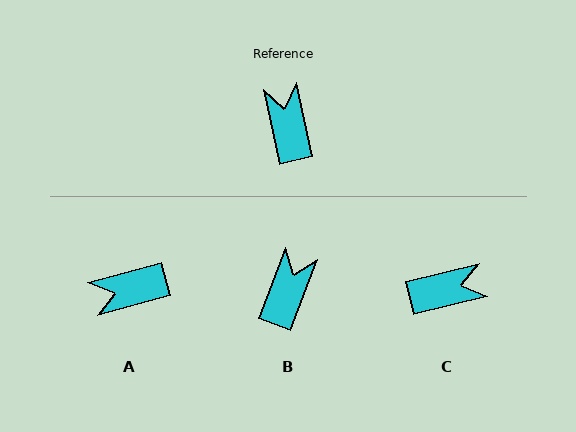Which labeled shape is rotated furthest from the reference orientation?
A, about 94 degrees away.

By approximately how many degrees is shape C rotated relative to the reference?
Approximately 88 degrees clockwise.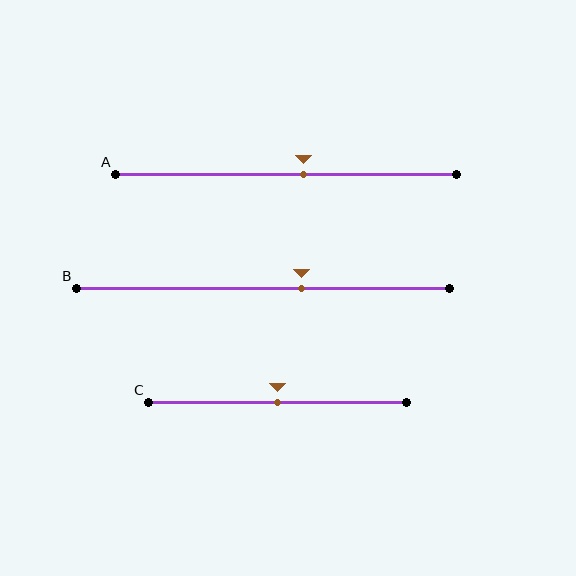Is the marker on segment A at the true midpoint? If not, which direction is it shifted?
No, the marker on segment A is shifted to the right by about 5% of the segment length.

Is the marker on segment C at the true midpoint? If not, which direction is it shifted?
Yes, the marker on segment C is at the true midpoint.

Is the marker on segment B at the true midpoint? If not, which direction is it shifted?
No, the marker on segment B is shifted to the right by about 10% of the segment length.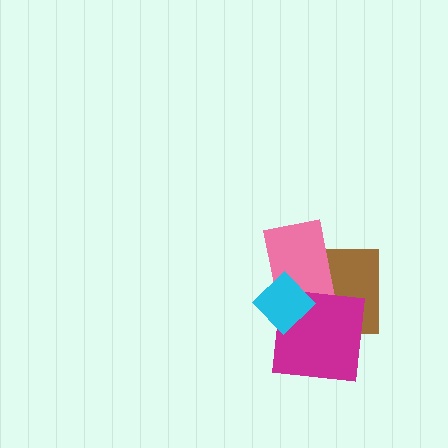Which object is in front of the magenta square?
The cyan diamond is in front of the magenta square.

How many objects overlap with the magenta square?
3 objects overlap with the magenta square.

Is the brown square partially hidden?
Yes, it is partially covered by another shape.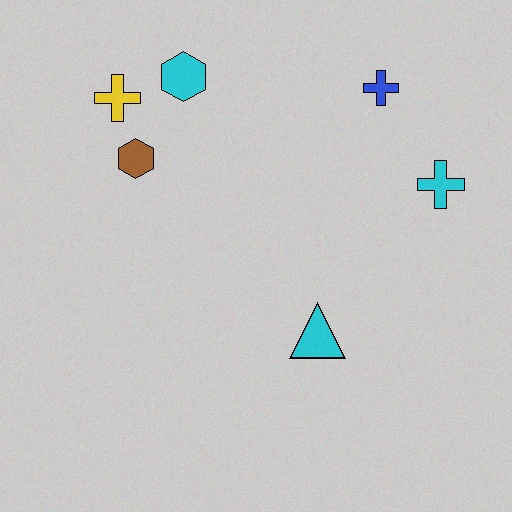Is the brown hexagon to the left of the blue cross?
Yes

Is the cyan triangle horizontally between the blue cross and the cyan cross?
No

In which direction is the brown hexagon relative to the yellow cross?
The brown hexagon is below the yellow cross.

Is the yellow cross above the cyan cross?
Yes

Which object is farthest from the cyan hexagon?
The cyan triangle is farthest from the cyan hexagon.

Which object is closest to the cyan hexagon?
The yellow cross is closest to the cyan hexagon.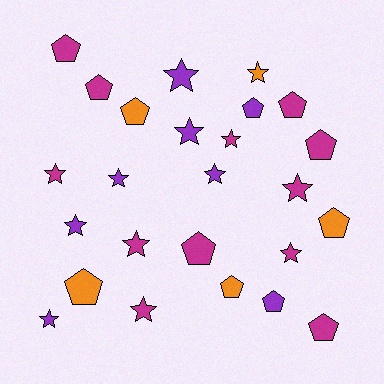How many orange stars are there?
There is 1 orange star.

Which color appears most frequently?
Magenta, with 12 objects.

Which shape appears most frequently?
Star, with 13 objects.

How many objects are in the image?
There are 25 objects.